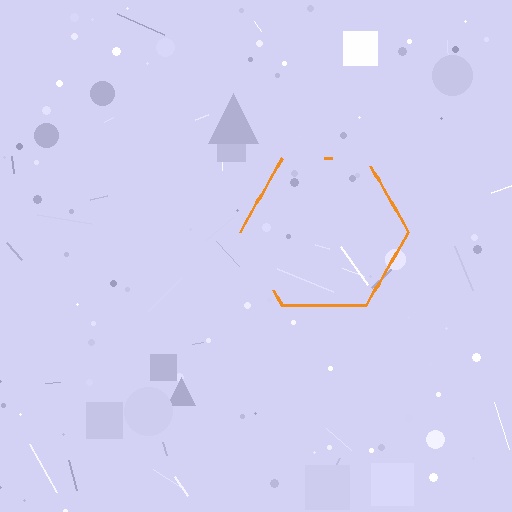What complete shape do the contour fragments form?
The contour fragments form a hexagon.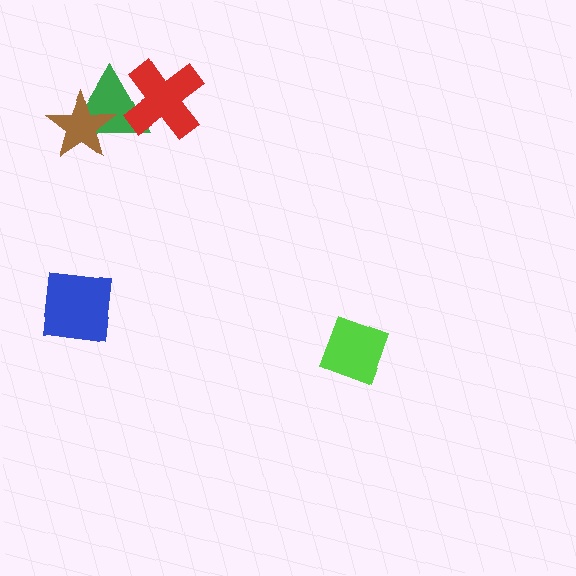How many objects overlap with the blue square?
0 objects overlap with the blue square.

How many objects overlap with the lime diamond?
0 objects overlap with the lime diamond.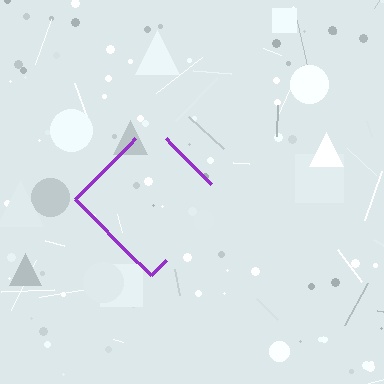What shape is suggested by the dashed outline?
The dashed outline suggests a diamond.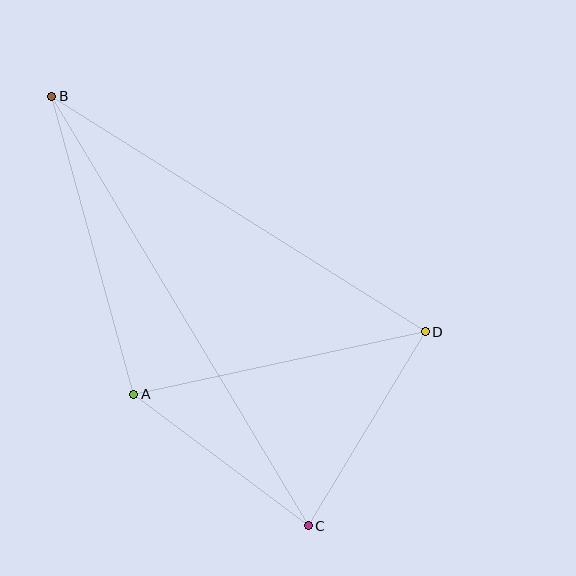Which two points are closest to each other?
Points A and C are closest to each other.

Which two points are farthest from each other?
Points B and C are farthest from each other.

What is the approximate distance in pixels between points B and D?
The distance between B and D is approximately 442 pixels.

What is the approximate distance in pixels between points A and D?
The distance between A and D is approximately 298 pixels.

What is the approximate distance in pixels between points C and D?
The distance between C and D is approximately 226 pixels.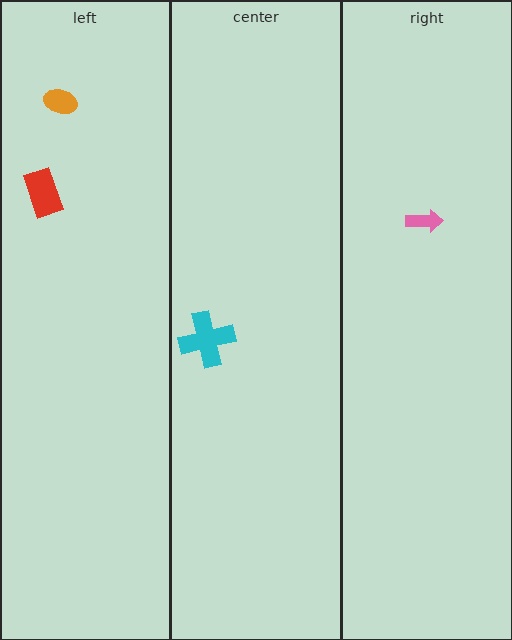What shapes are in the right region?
The pink arrow.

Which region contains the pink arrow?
The right region.